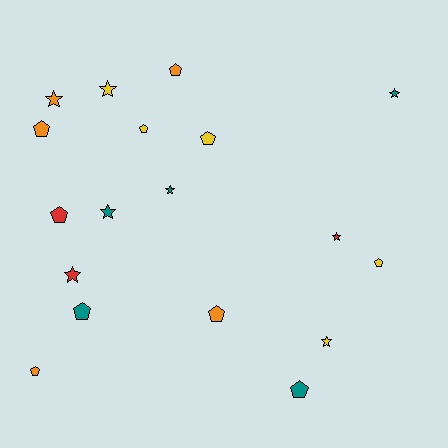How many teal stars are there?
There are 3 teal stars.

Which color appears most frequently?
Orange, with 5 objects.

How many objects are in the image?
There are 18 objects.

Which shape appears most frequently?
Pentagon, with 10 objects.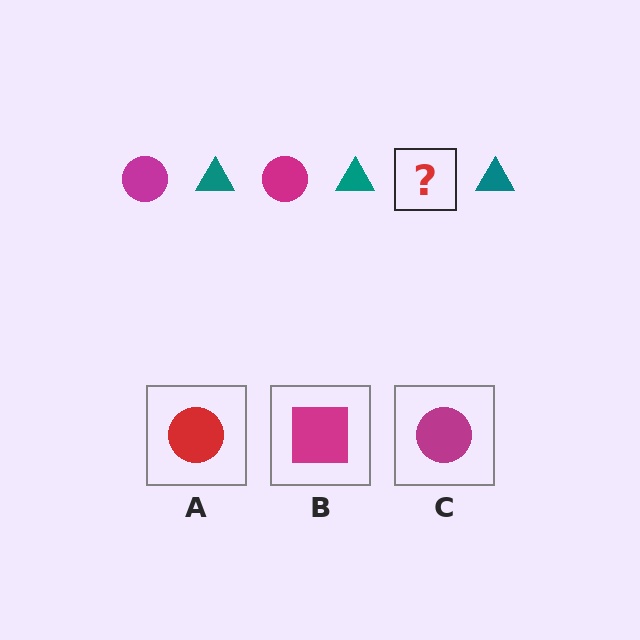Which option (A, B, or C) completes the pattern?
C.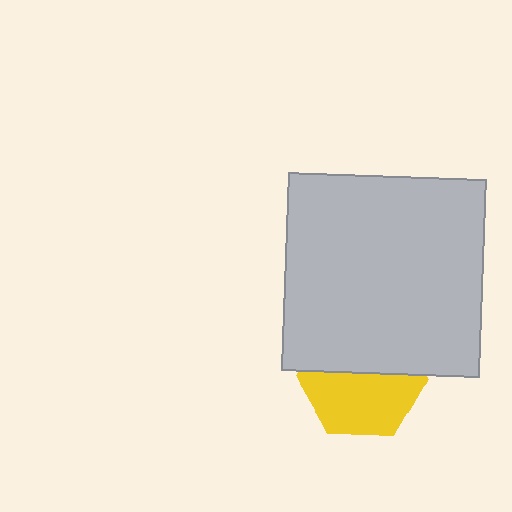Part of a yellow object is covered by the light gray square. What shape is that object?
It is a hexagon.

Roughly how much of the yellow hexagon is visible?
About half of it is visible (roughly 55%).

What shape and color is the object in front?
The object in front is a light gray square.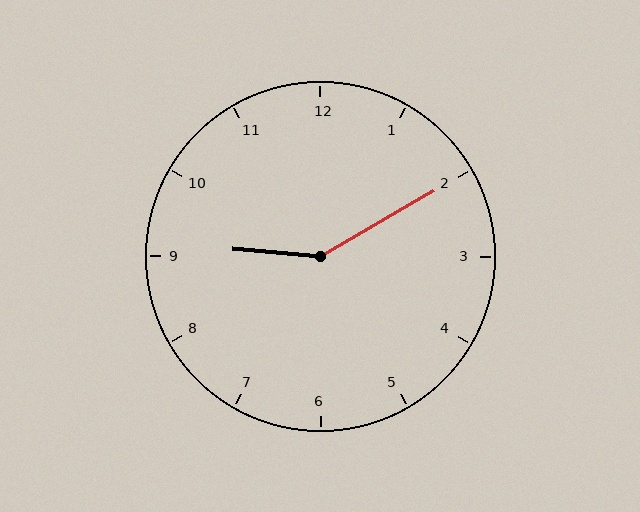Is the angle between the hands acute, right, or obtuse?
It is obtuse.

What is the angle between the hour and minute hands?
Approximately 145 degrees.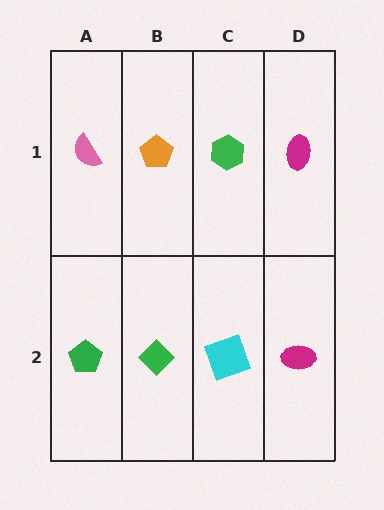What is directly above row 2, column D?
A magenta ellipse.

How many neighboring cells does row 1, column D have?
2.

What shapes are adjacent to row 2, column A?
A pink semicircle (row 1, column A), a green diamond (row 2, column B).